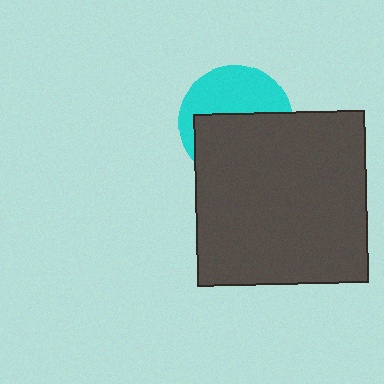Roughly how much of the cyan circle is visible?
A small part of it is visible (roughly 44%).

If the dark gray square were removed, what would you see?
You would see the complete cyan circle.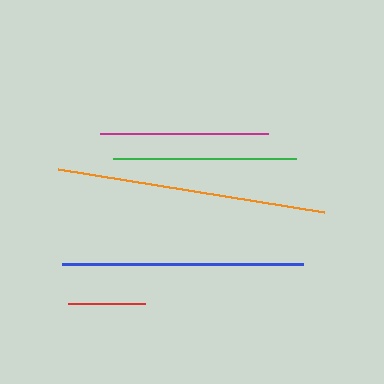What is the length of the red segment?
The red segment is approximately 77 pixels long.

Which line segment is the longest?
The orange line is the longest at approximately 269 pixels.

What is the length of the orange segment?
The orange segment is approximately 269 pixels long.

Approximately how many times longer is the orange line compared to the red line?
The orange line is approximately 3.5 times the length of the red line.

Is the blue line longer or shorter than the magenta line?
The blue line is longer than the magenta line.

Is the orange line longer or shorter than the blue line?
The orange line is longer than the blue line.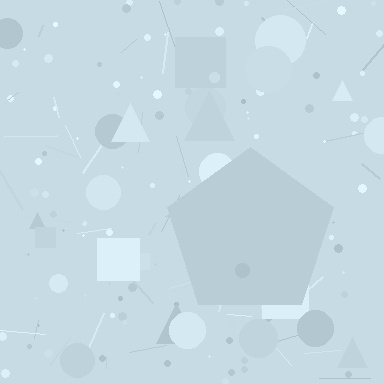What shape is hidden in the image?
A pentagon is hidden in the image.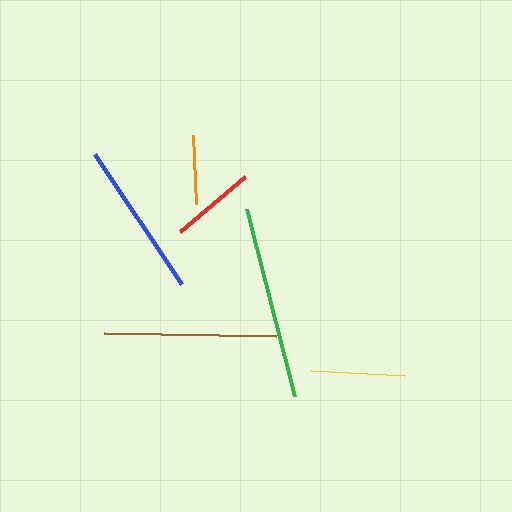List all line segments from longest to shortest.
From longest to shortest: green, brown, blue, yellow, red, orange.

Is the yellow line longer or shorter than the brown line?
The brown line is longer than the yellow line.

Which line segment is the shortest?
The orange line is the shortest at approximately 69 pixels.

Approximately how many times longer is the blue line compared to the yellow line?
The blue line is approximately 1.7 times the length of the yellow line.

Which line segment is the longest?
The green line is the longest at approximately 192 pixels.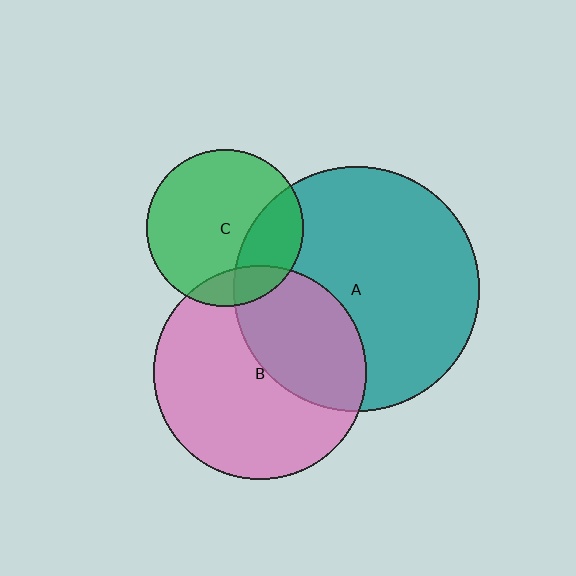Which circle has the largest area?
Circle A (teal).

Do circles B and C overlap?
Yes.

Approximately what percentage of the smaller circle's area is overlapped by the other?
Approximately 15%.